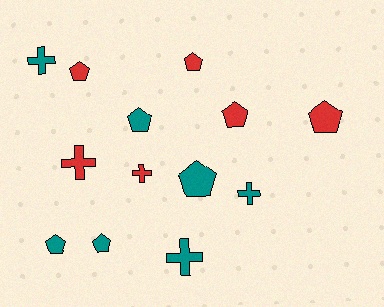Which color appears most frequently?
Teal, with 7 objects.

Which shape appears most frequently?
Pentagon, with 8 objects.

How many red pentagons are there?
There are 4 red pentagons.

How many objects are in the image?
There are 13 objects.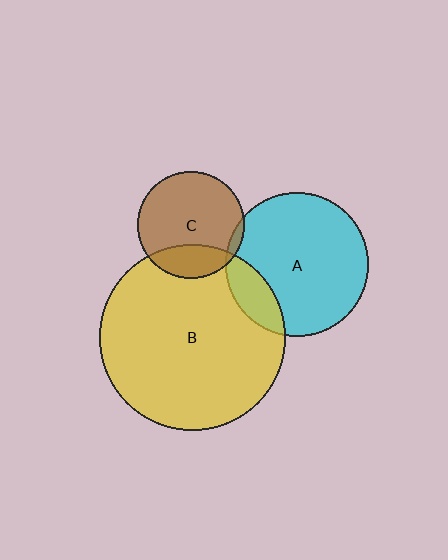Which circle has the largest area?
Circle B (yellow).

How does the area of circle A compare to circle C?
Approximately 1.8 times.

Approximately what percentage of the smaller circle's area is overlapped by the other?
Approximately 5%.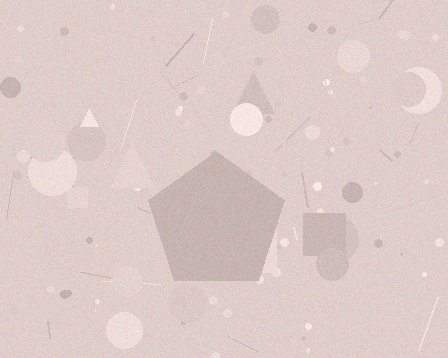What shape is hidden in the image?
A pentagon is hidden in the image.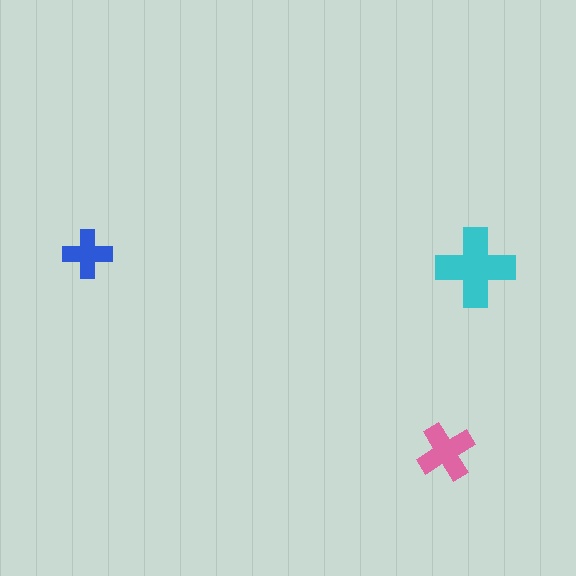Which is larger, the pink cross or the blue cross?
The pink one.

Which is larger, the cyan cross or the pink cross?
The cyan one.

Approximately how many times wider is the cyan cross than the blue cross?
About 1.5 times wider.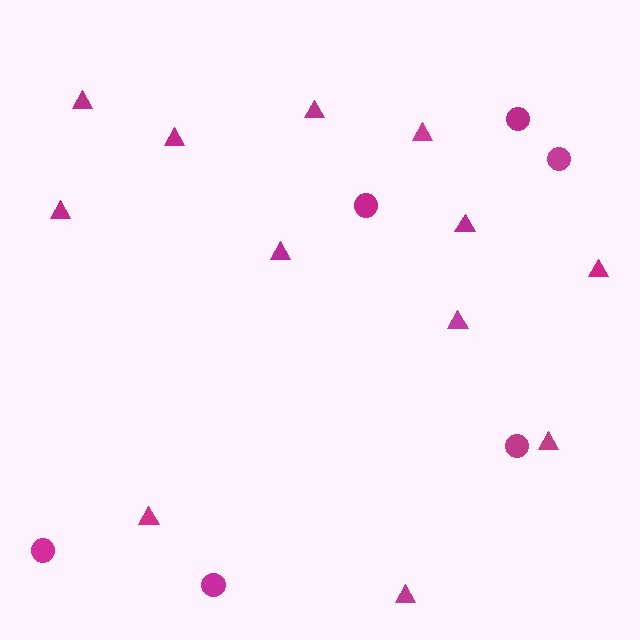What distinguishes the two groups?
There are 2 groups: one group of triangles (12) and one group of circles (6).